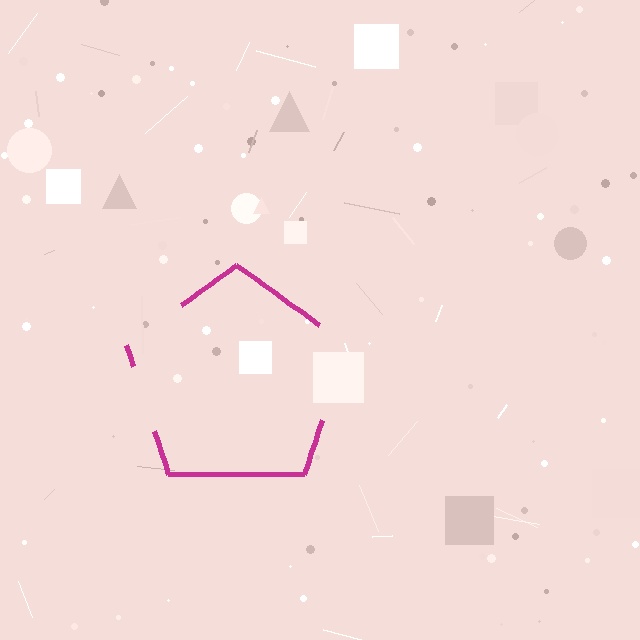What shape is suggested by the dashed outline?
The dashed outline suggests a pentagon.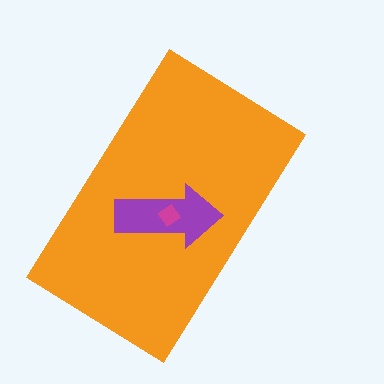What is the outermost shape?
The orange rectangle.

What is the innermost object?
The magenta diamond.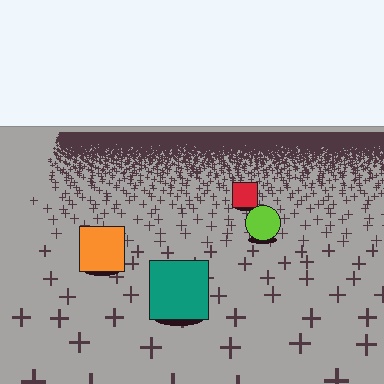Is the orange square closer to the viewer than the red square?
Yes. The orange square is closer — you can tell from the texture gradient: the ground texture is coarser near it.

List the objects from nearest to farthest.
From nearest to farthest: the teal square, the orange square, the lime circle, the red square.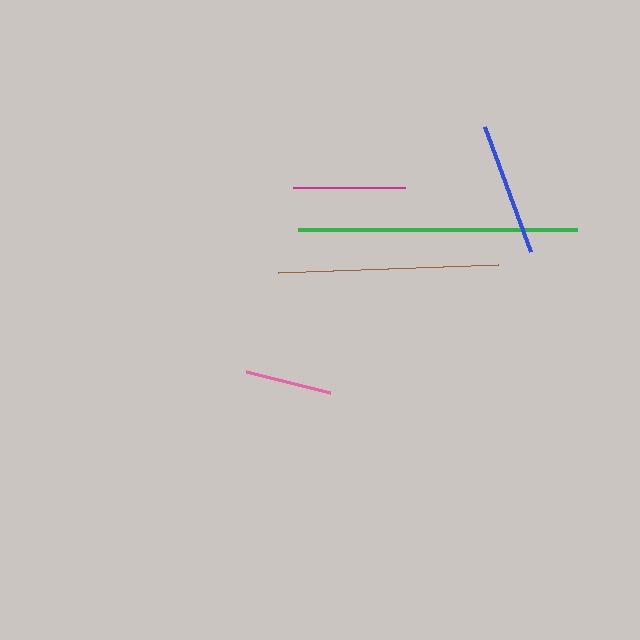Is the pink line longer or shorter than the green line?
The green line is longer than the pink line.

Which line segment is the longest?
The green line is the longest at approximately 279 pixels.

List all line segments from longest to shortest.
From longest to shortest: green, brown, blue, magenta, pink.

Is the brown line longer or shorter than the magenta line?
The brown line is longer than the magenta line.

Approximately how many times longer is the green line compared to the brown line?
The green line is approximately 1.3 times the length of the brown line.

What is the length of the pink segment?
The pink segment is approximately 87 pixels long.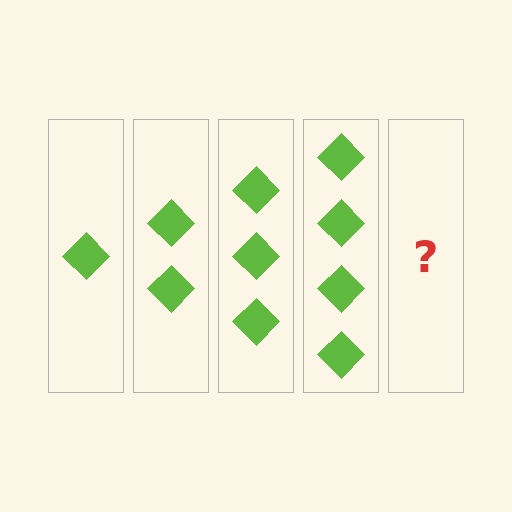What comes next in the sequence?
The next element should be 5 diamonds.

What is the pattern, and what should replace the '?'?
The pattern is that each step adds one more diamond. The '?' should be 5 diamonds.